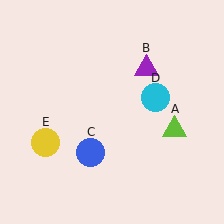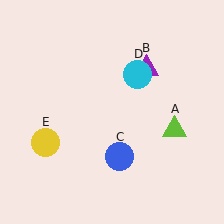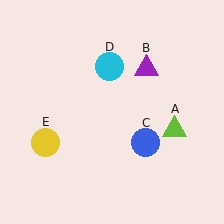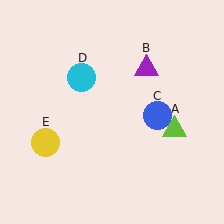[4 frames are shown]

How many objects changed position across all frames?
2 objects changed position: blue circle (object C), cyan circle (object D).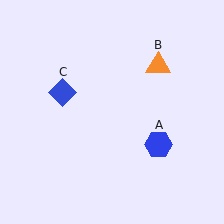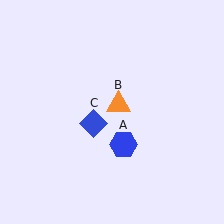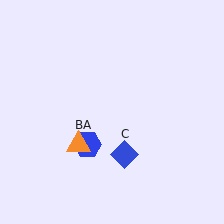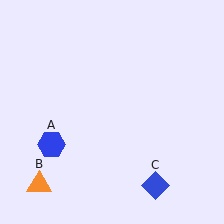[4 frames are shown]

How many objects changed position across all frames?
3 objects changed position: blue hexagon (object A), orange triangle (object B), blue diamond (object C).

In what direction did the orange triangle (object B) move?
The orange triangle (object B) moved down and to the left.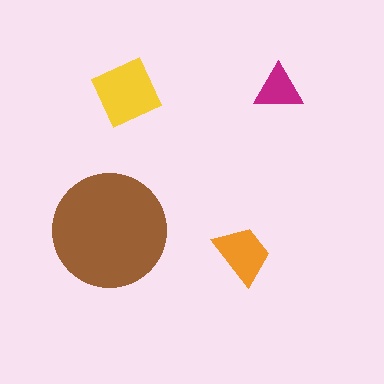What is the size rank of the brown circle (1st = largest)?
1st.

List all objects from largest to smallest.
The brown circle, the yellow diamond, the orange trapezoid, the magenta triangle.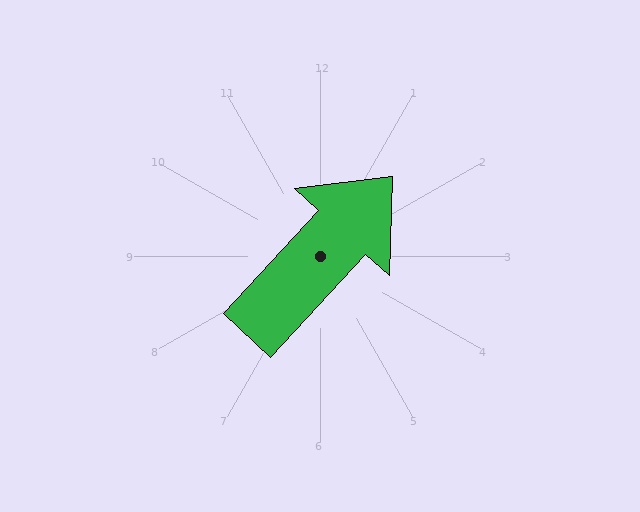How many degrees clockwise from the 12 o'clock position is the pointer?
Approximately 43 degrees.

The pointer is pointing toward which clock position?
Roughly 1 o'clock.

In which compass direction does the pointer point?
Northeast.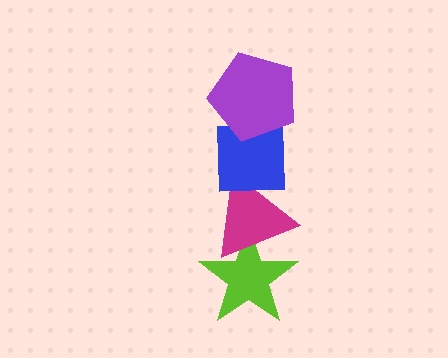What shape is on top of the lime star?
The magenta triangle is on top of the lime star.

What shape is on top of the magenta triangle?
The blue square is on top of the magenta triangle.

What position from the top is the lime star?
The lime star is 4th from the top.